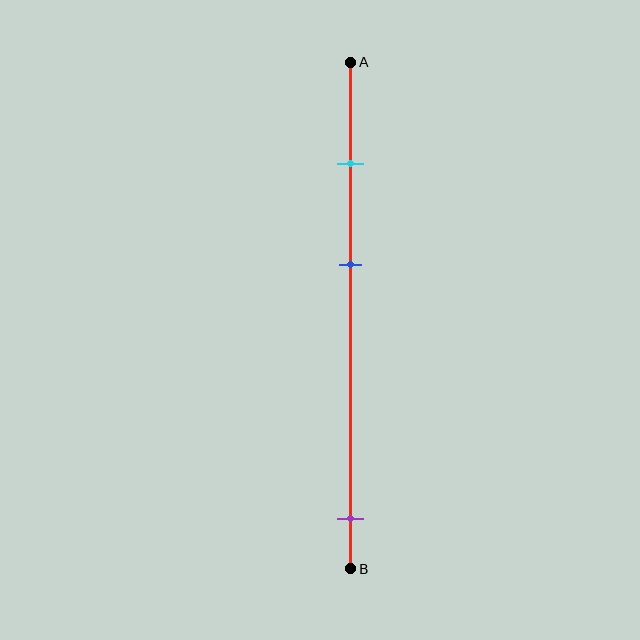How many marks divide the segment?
There are 3 marks dividing the segment.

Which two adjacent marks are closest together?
The cyan and blue marks are the closest adjacent pair.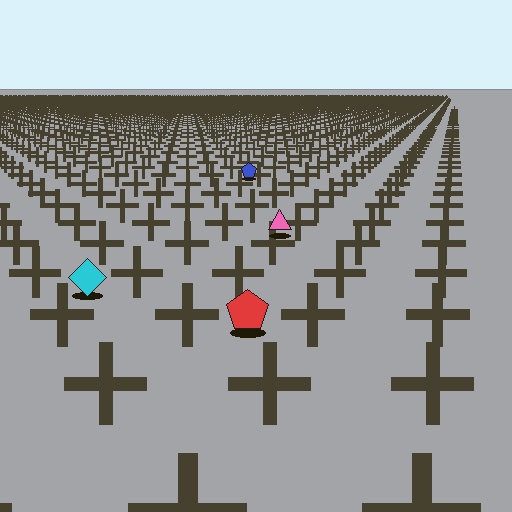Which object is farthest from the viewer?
The blue pentagon is farthest from the viewer. It appears smaller and the ground texture around it is denser.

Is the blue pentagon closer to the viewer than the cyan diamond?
No. The cyan diamond is closer — you can tell from the texture gradient: the ground texture is coarser near it.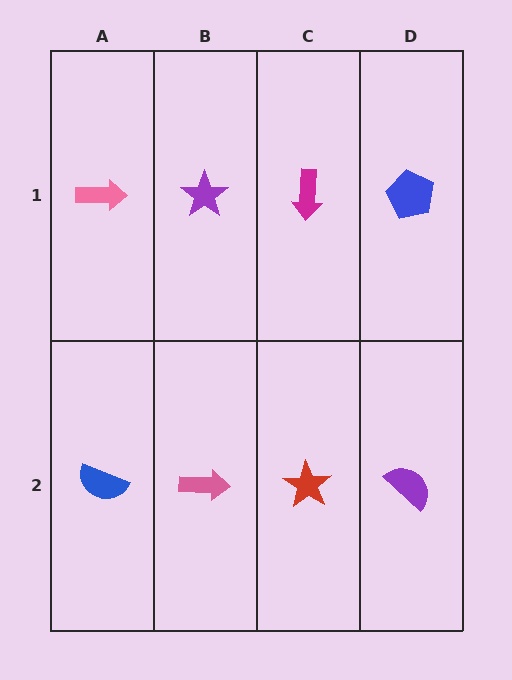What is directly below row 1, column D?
A purple semicircle.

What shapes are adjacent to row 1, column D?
A purple semicircle (row 2, column D), a magenta arrow (row 1, column C).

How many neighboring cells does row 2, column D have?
2.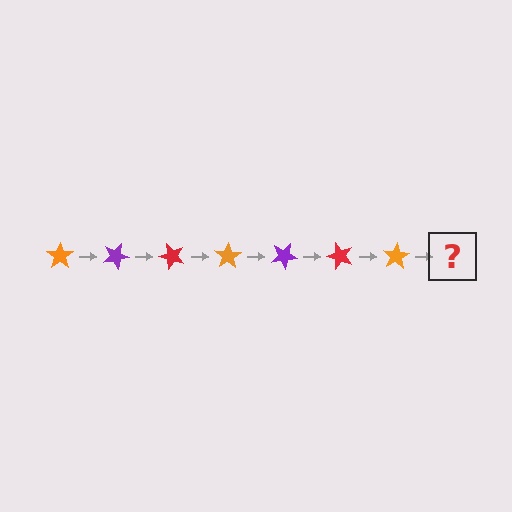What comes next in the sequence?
The next element should be a purple star, rotated 175 degrees from the start.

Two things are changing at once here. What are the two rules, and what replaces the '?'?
The two rules are that it rotates 25 degrees each step and the color cycles through orange, purple, and red. The '?' should be a purple star, rotated 175 degrees from the start.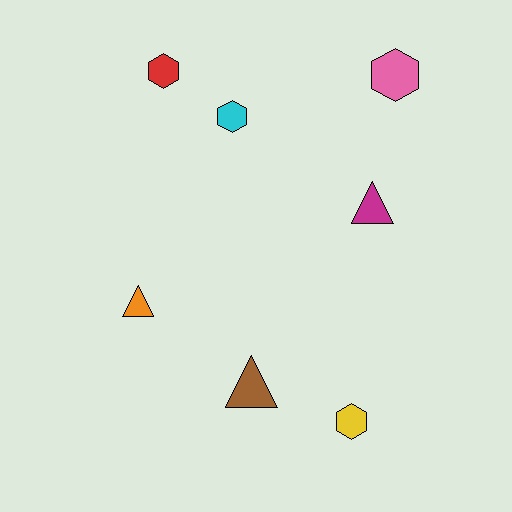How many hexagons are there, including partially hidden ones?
There are 4 hexagons.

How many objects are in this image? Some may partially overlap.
There are 7 objects.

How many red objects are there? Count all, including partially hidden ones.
There is 1 red object.